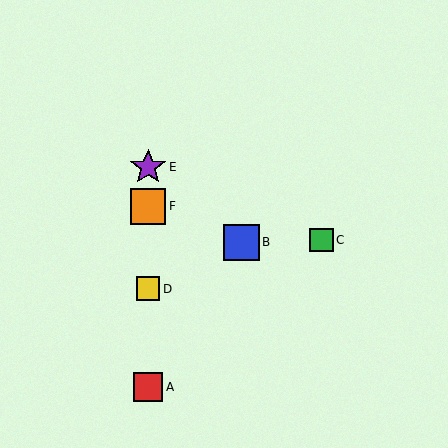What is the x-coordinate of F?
Object F is at x≈148.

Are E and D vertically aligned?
Yes, both are at x≈148.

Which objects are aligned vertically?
Objects A, D, E, F are aligned vertically.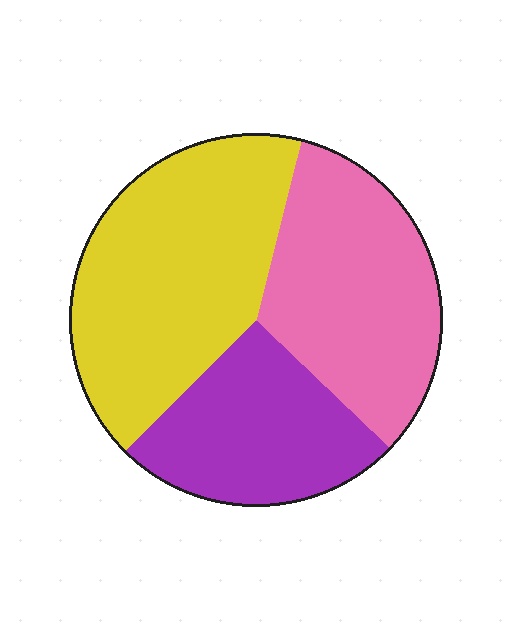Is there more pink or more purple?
Pink.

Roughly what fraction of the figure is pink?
Pink covers roughly 35% of the figure.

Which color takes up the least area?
Purple, at roughly 25%.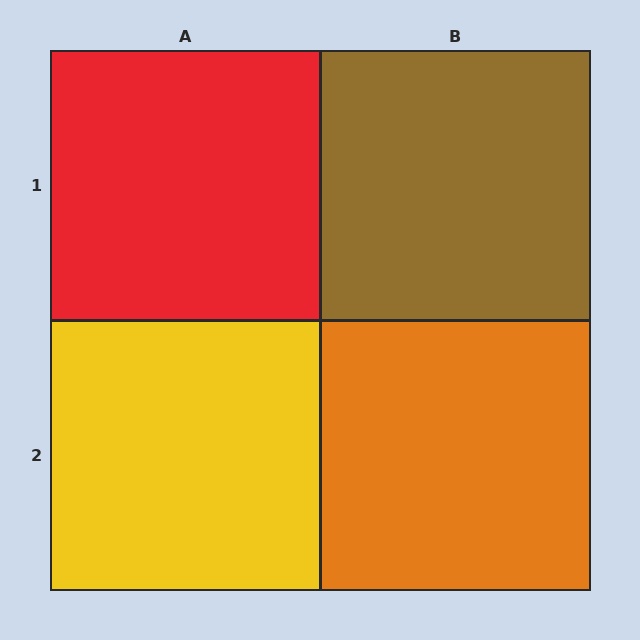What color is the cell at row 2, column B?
Orange.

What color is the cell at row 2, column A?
Yellow.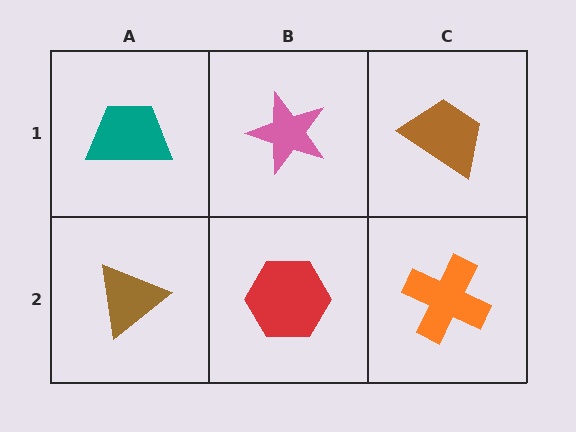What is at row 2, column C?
An orange cross.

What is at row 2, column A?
A brown triangle.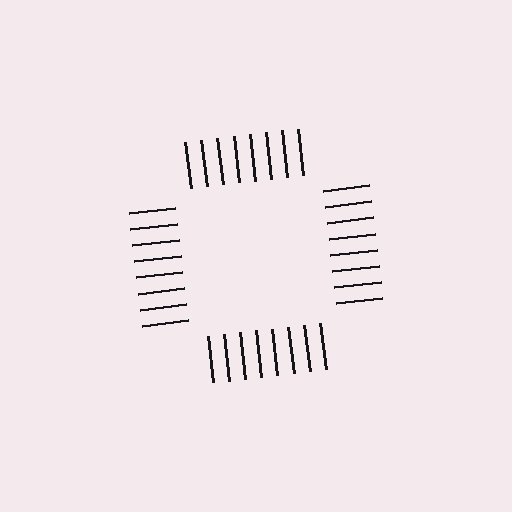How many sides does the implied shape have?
4 sides — the line-ends trace a square.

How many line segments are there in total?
32 — 8 along each of the 4 edges.